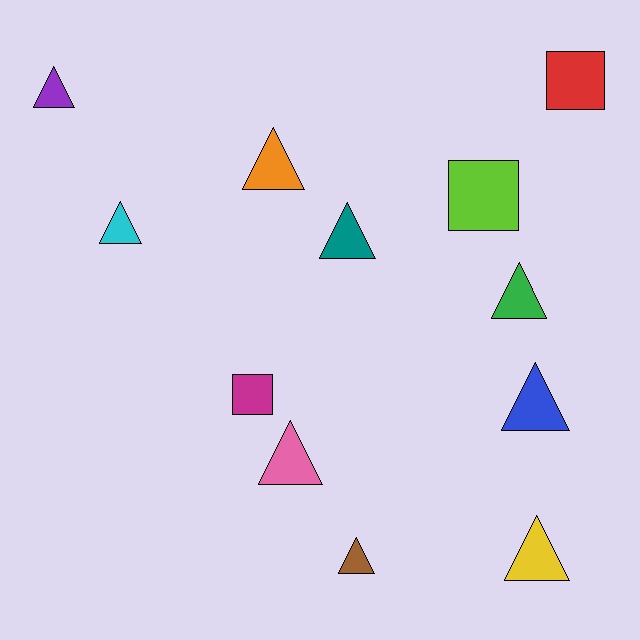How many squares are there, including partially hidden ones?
There are 3 squares.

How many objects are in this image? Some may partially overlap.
There are 12 objects.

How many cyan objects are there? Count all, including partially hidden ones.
There is 1 cyan object.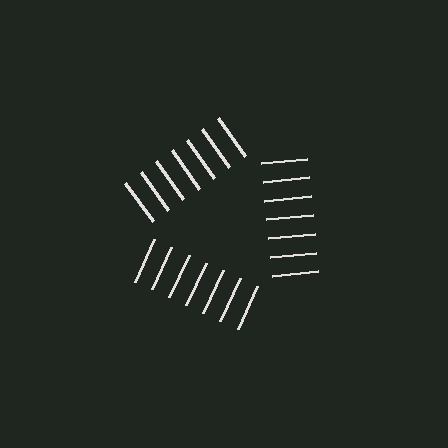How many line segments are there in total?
21 — 7 along each of the 3 edges.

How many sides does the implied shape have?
3 sides — the line-ends trace a triangle.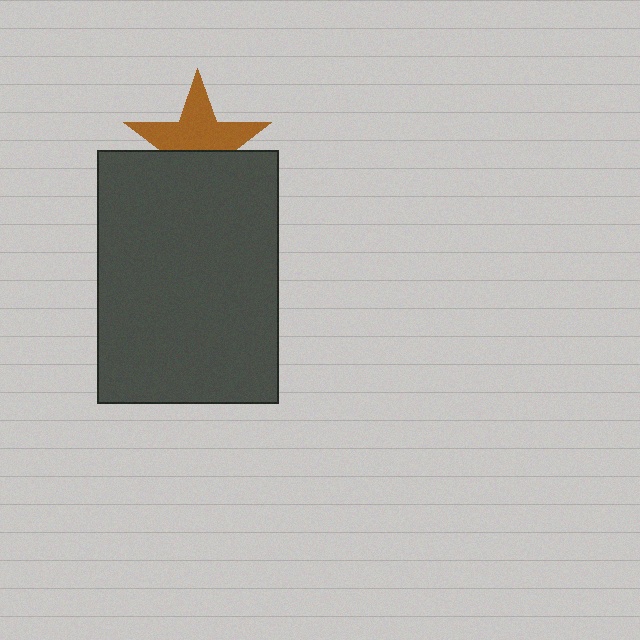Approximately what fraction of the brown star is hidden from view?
Roughly 42% of the brown star is hidden behind the dark gray rectangle.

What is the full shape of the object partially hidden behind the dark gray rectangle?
The partially hidden object is a brown star.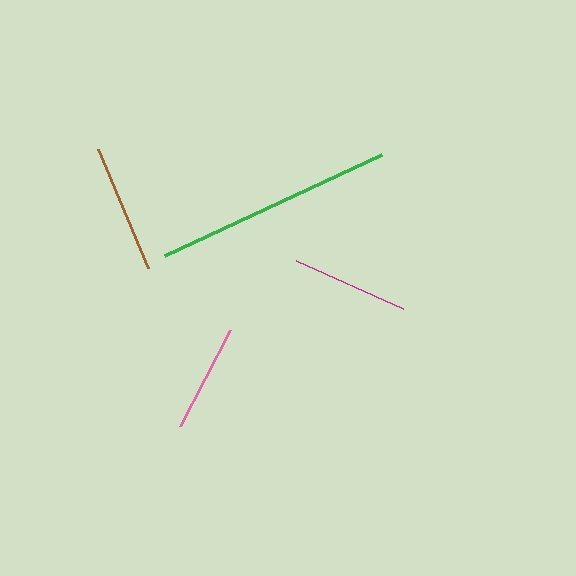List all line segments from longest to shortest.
From longest to shortest: green, brown, magenta, pink.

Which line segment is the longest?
The green line is the longest at approximately 239 pixels.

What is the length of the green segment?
The green segment is approximately 239 pixels long.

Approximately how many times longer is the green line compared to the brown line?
The green line is approximately 1.9 times the length of the brown line.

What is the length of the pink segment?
The pink segment is approximately 108 pixels long.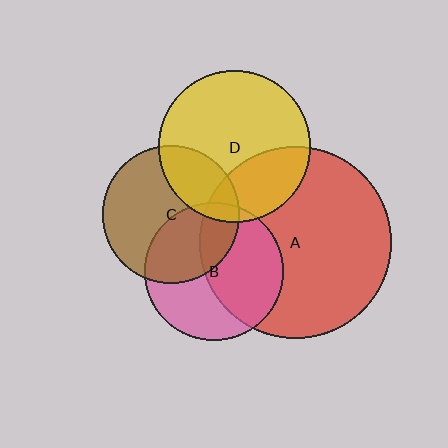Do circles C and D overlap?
Yes.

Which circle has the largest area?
Circle A (red).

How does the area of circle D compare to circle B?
Approximately 1.2 times.